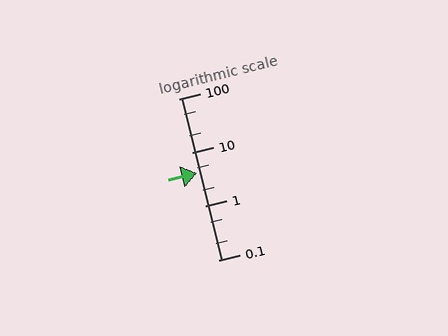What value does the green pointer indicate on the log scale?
The pointer indicates approximately 4.2.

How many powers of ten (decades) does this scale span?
The scale spans 3 decades, from 0.1 to 100.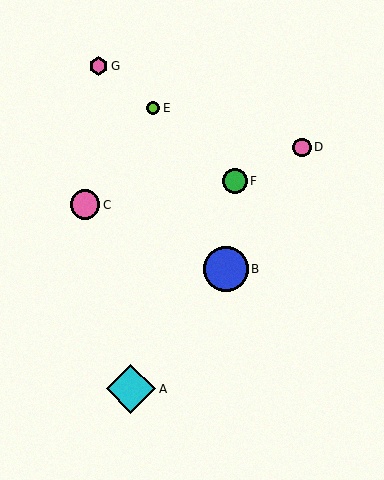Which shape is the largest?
The cyan diamond (labeled A) is the largest.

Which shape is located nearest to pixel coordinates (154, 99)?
The lime circle (labeled E) at (153, 108) is nearest to that location.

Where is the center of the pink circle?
The center of the pink circle is at (302, 147).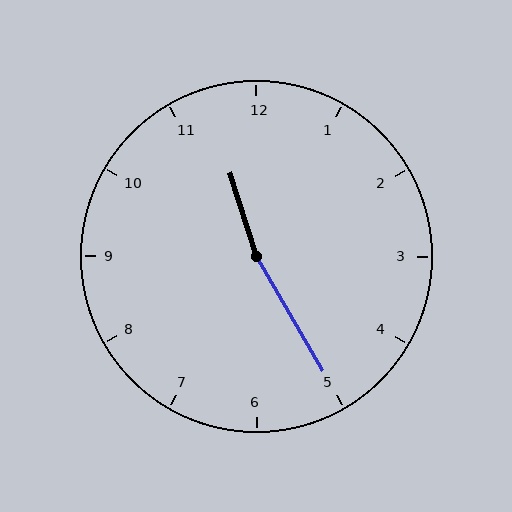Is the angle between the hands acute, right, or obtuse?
It is obtuse.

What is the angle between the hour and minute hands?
Approximately 168 degrees.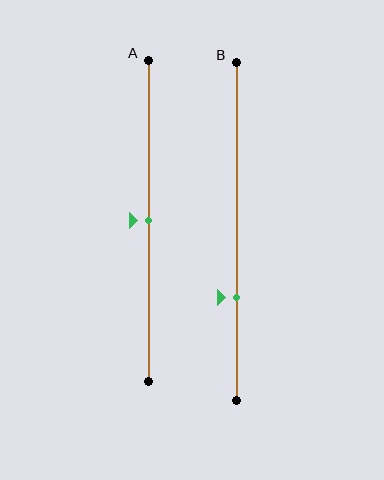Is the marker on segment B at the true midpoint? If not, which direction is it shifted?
No, the marker on segment B is shifted downward by about 20% of the segment length.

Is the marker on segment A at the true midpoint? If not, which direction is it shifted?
Yes, the marker on segment A is at the true midpoint.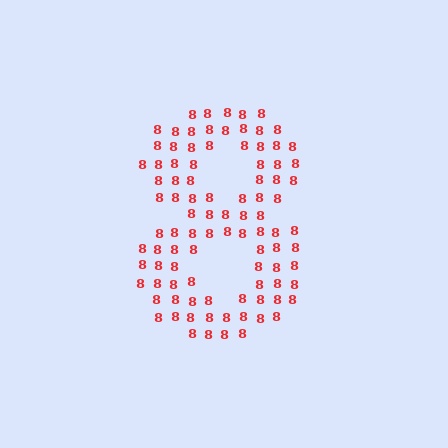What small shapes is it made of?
It is made of small digit 8's.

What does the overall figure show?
The overall figure shows the digit 8.